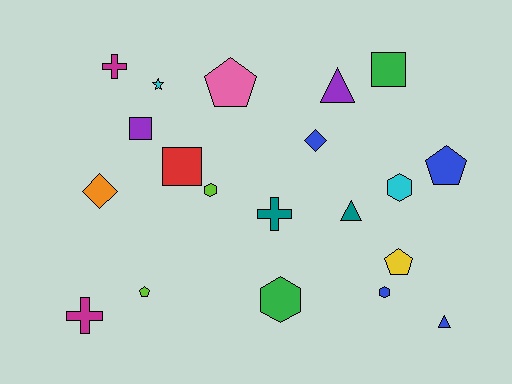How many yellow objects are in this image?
There is 1 yellow object.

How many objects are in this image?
There are 20 objects.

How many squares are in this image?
There are 3 squares.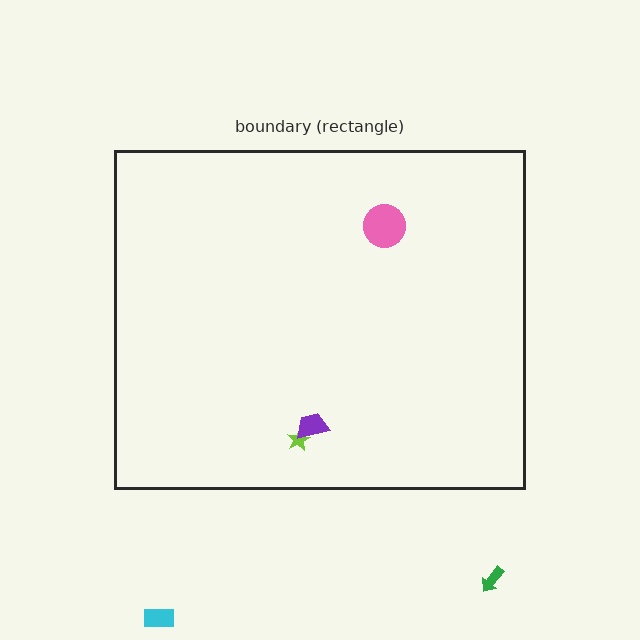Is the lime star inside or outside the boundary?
Inside.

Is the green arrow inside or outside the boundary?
Outside.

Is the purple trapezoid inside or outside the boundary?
Inside.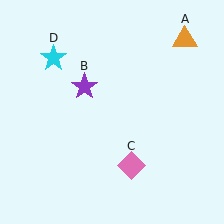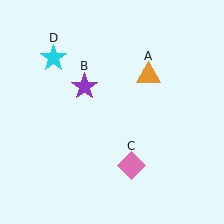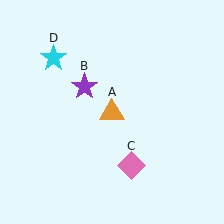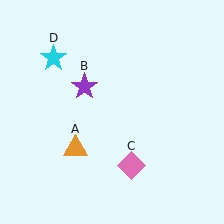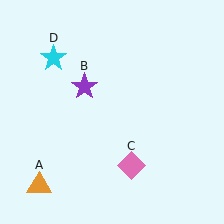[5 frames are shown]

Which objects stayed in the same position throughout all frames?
Purple star (object B) and pink diamond (object C) and cyan star (object D) remained stationary.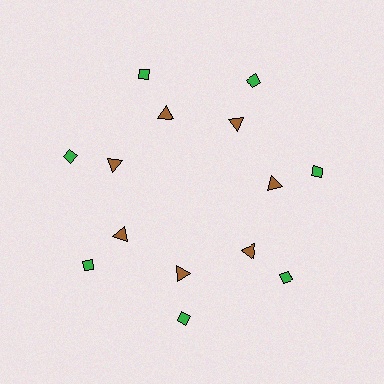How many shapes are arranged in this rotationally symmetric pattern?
There are 14 shapes, arranged in 7 groups of 2.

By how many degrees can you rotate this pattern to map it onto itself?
The pattern maps onto itself every 51 degrees of rotation.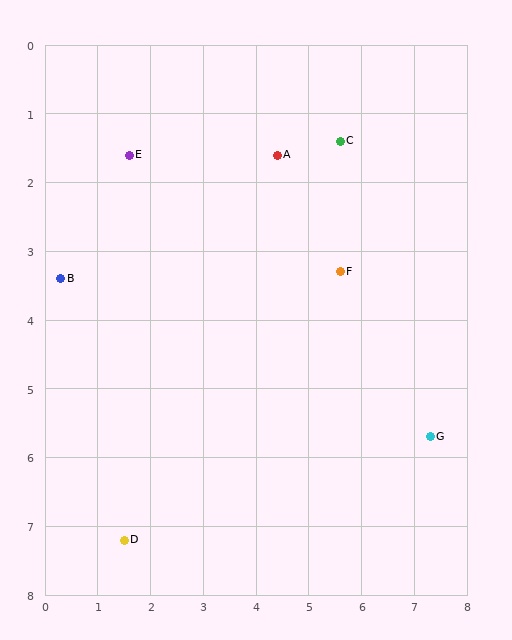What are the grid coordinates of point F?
Point F is at approximately (5.6, 3.3).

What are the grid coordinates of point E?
Point E is at approximately (1.6, 1.6).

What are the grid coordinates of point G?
Point G is at approximately (7.3, 5.7).